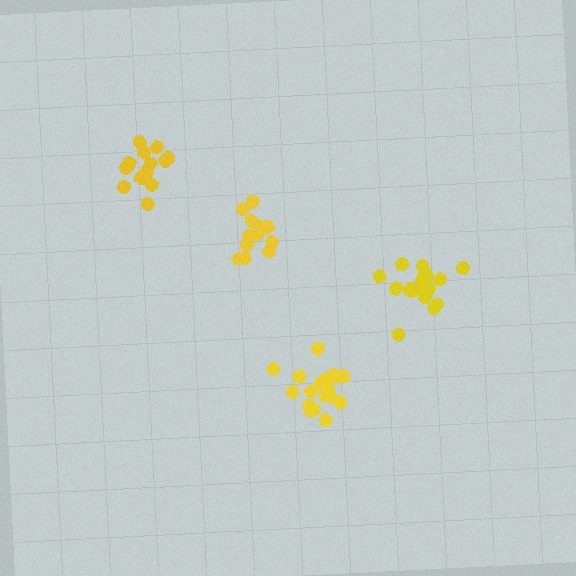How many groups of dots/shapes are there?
There are 4 groups.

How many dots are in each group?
Group 1: 19 dots, Group 2: 19 dots, Group 3: 15 dots, Group 4: 13 dots (66 total).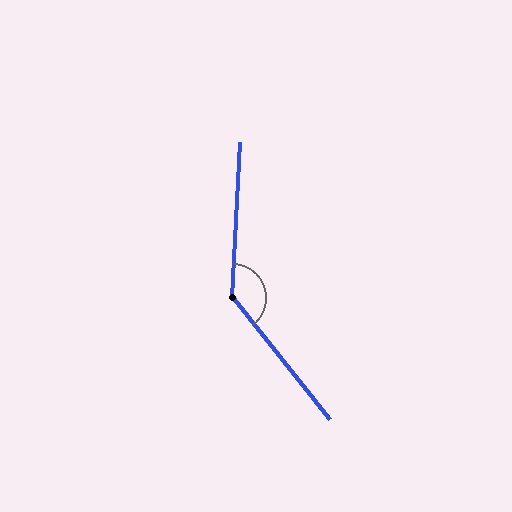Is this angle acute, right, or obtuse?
It is obtuse.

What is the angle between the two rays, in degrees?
Approximately 139 degrees.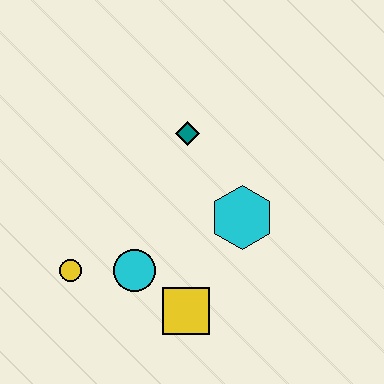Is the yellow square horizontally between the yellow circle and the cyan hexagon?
Yes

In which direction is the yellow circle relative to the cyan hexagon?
The yellow circle is to the left of the cyan hexagon.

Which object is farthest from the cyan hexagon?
The yellow circle is farthest from the cyan hexagon.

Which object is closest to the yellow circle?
The cyan circle is closest to the yellow circle.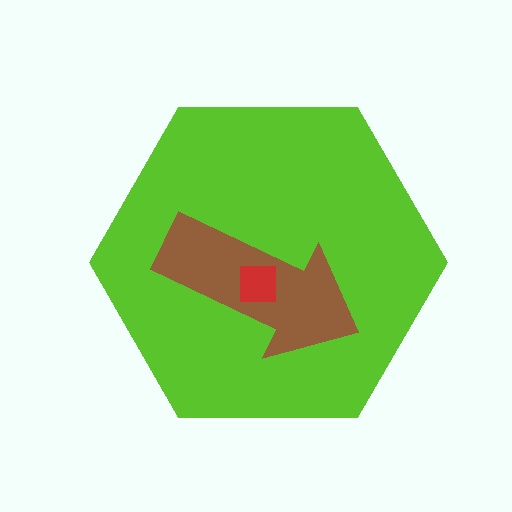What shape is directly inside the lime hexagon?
The brown arrow.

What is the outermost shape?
The lime hexagon.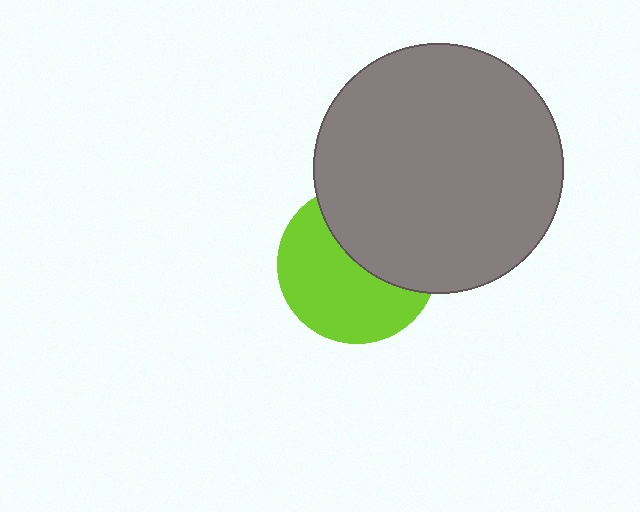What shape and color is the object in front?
The object in front is a gray circle.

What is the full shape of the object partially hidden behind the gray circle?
The partially hidden object is a lime circle.